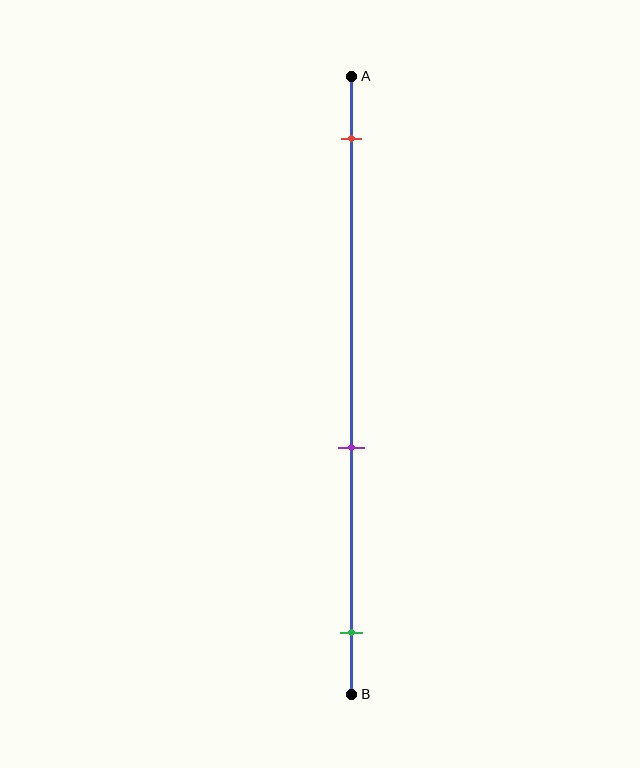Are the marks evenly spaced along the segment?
No, the marks are not evenly spaced.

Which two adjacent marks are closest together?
The purple and green marks are the closest adjacent pair.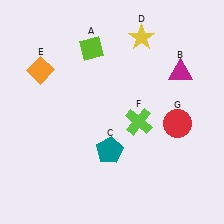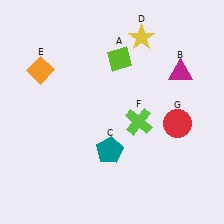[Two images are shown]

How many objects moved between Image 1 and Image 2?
1 object moved between the two images.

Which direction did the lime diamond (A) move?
The lime diamond (A) moved right.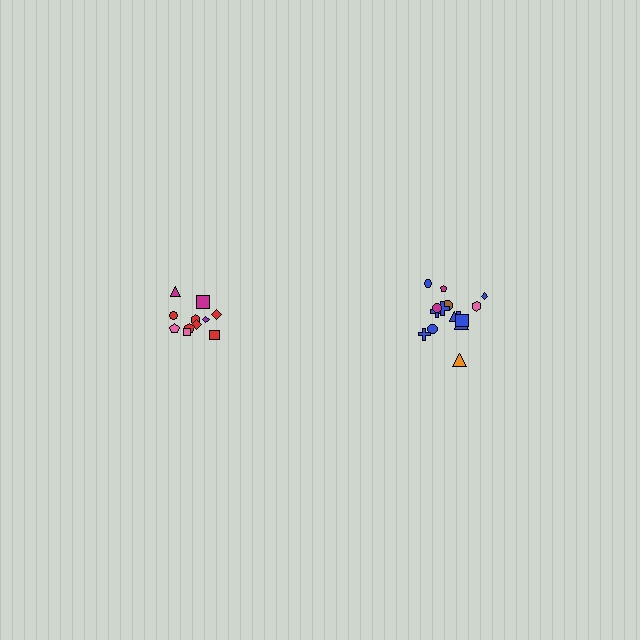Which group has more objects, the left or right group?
The right group.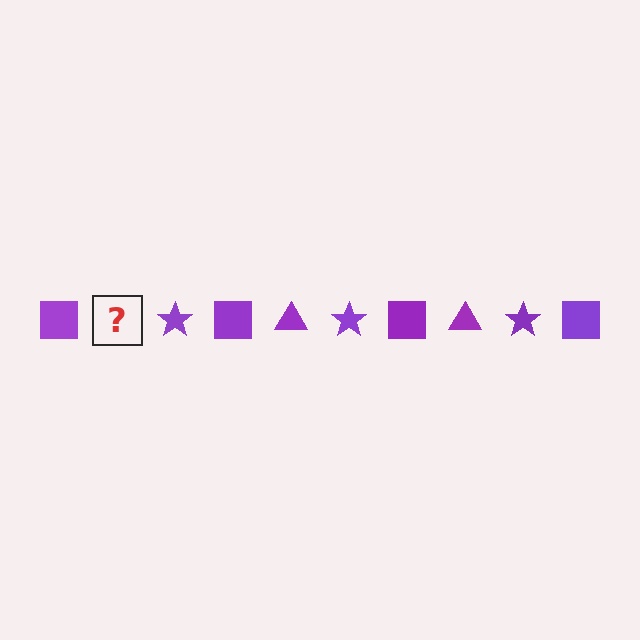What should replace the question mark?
The question mark should be replaced with a purple triangle.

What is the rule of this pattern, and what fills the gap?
The rule is that the pattern cycles through square, triangle, star shapes in purple. The gap should be filled with a purple triangle.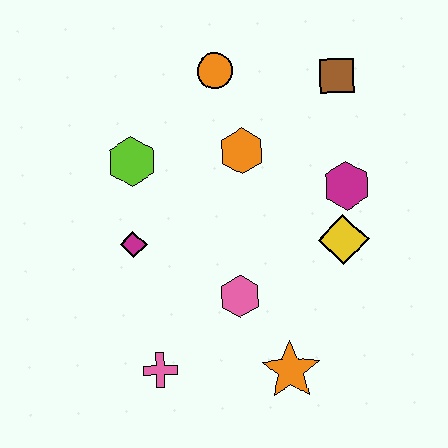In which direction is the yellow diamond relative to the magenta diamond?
The yellow diamond is to the right of the magenta diamond.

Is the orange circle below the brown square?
No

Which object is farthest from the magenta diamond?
The brown square is farthest from the magenta diamond.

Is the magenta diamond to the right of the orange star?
No